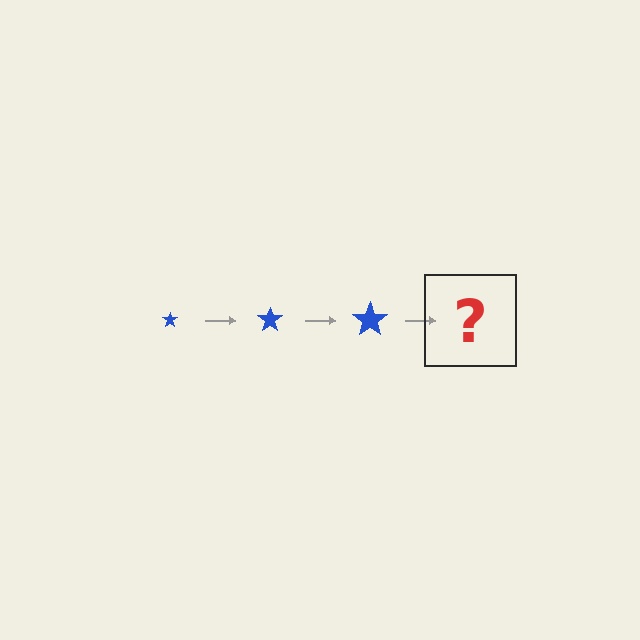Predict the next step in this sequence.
The next step is a blue star, larger than the previous one.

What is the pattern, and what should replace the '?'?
The pattern is that the star gets progressively larger each step. The '?' should be a blue star, larger than the previous one.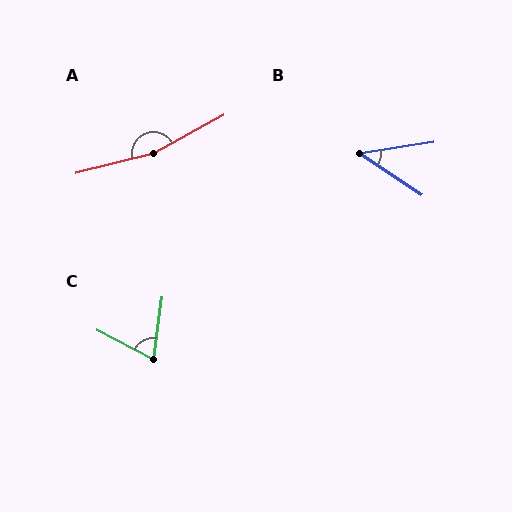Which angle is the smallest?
B, at approximately 42 degrees.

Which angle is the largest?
A, at approximately 165 degrees.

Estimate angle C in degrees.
Approximately 70 degrees.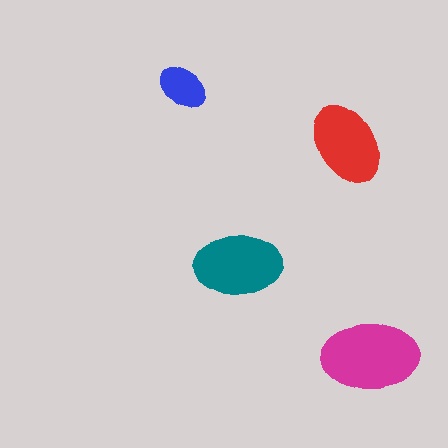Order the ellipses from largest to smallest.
the magenta one, the teal one, the red one, the blue one.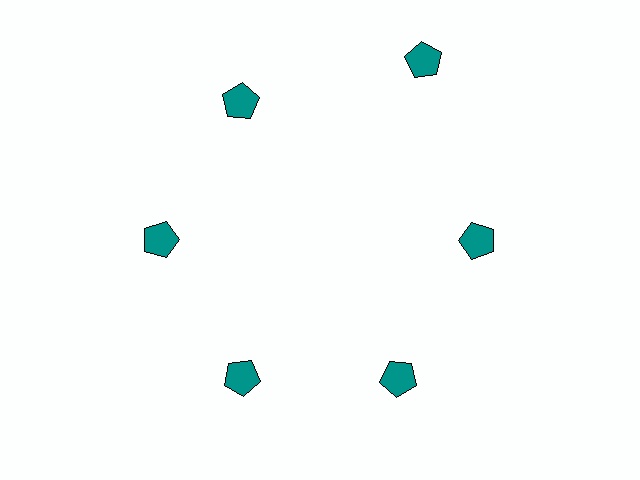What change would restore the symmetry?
The symmetry would be restored by moving it inward, back onto the ring so that all 6 pentagons sit at equal angles and equal distance from the center.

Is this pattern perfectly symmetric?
No. The 6 teal pentagons are arranged in a ring, but one element near the 1 o'clock position is pushed outward from the center, breaking the 6-fold rotational symmetry.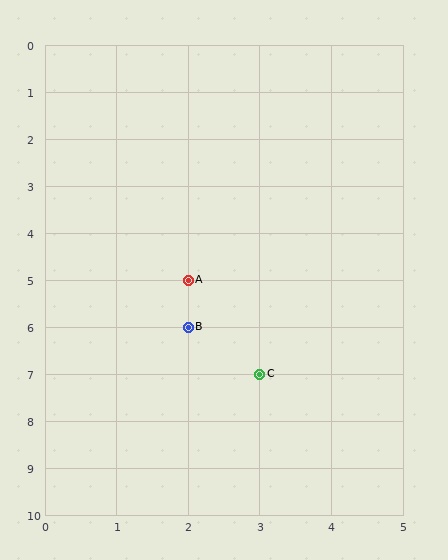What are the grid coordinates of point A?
Point A is at grid coordinates (2, 5).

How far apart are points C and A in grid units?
Points C and A are 1 column and 2 rows apart (about 2.2 grid units diagonally).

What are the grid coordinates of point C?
Point C is at grid coordinates (3, 7).